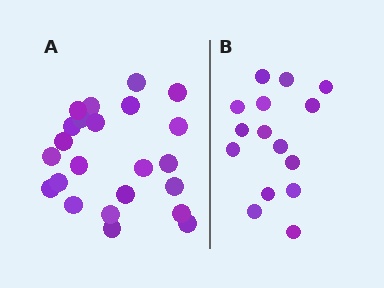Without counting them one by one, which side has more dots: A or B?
Region A (the left region) has more dots.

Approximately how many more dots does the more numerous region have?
Region A has roughly 8 or so more dots than region B.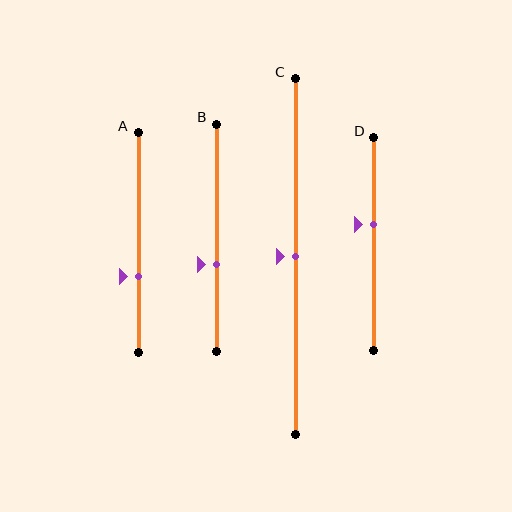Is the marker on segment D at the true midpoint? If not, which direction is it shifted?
No, the marker on segment D is shifted upward by about 9% of the segment length.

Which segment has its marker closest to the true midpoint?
Segment C has its marker closest to the true midpoint.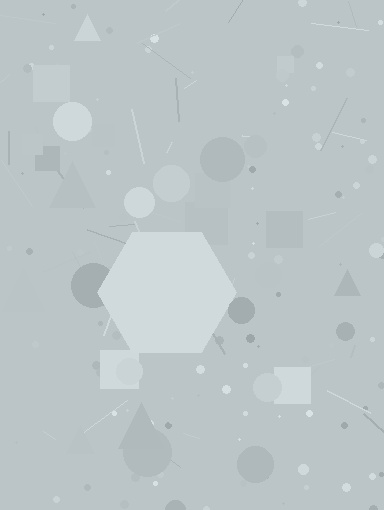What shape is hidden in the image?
A hexagon is hidden in the image.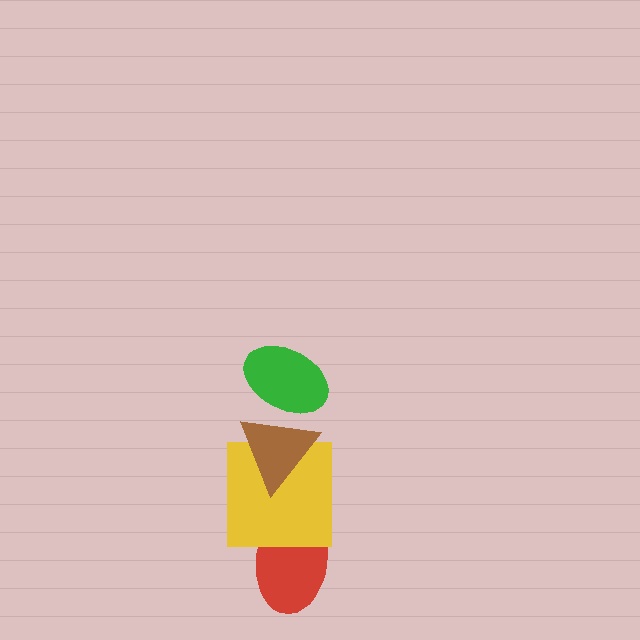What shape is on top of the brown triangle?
The green ellipse is on top of the brown triangle.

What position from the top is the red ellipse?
The red ellipse is 4th from the top.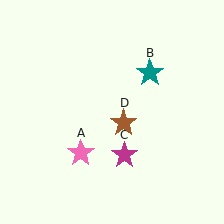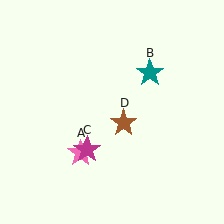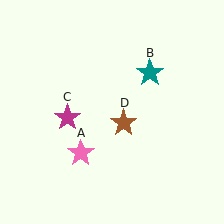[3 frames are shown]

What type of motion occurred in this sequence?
The magenta star (object C) rotated clockwise around the center of the scene.